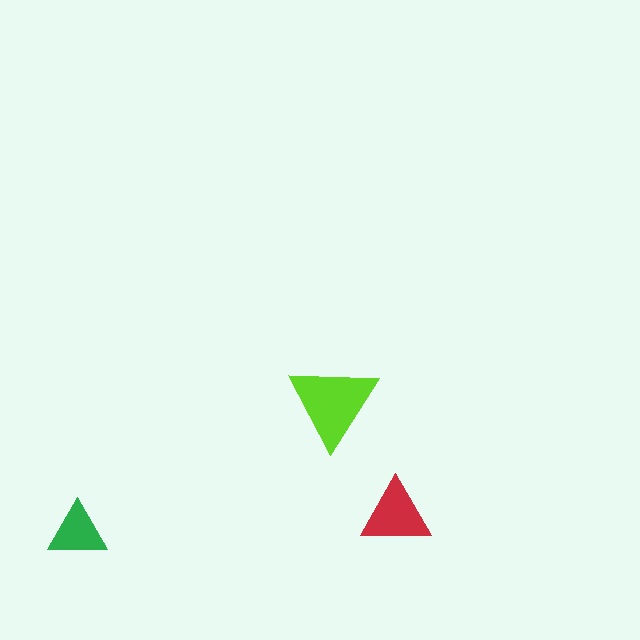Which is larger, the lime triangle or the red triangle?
The lime one.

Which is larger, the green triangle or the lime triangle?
The lime one.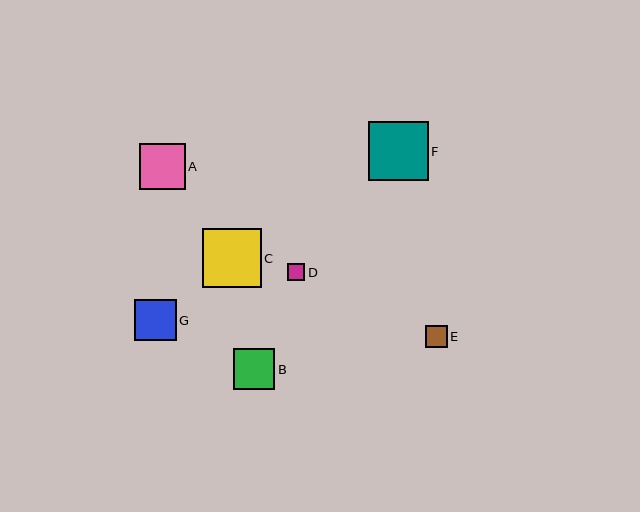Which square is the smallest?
Square D is the smallest with a size of approximately 17 pixels.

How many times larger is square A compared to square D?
Square A is approximately 2.7 times the size of square D.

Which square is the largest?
Square F is the largest with a size of approximately 59 pixels.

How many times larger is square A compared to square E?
Square A is approximately 2.1 times the size of square E.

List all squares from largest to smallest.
From largest to smallest: F, C, A, G, B, E, D.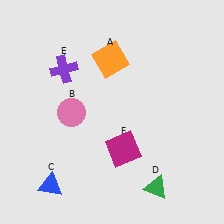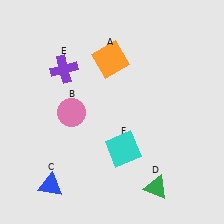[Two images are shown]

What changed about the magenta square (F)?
In Image 1, F is magenta. In Image 2, it changed to cyan.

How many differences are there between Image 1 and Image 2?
There is 1 difference between the two images.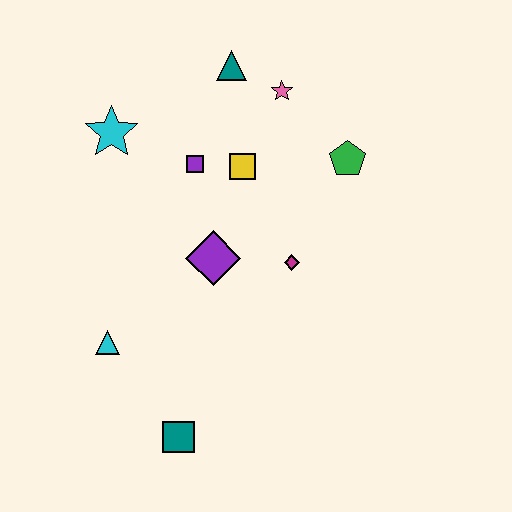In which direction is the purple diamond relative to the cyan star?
The purple diamond is below the cyan star.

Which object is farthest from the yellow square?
The teal square is farthest from the yellow square.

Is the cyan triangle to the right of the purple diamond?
No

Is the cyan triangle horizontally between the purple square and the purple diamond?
No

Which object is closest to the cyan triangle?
The teal square is closest to the cyan triangle.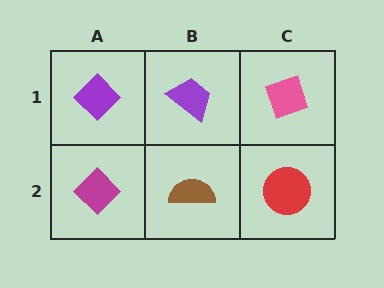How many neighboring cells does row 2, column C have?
2.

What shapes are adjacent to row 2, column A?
A purple diamond (row 1, column A), a brown semicircle (row 2, column B).